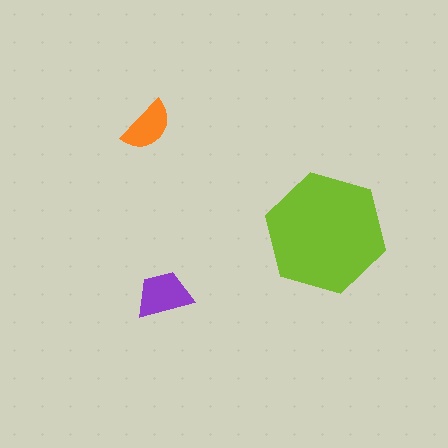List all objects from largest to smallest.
The lime hexagon, the purple trapezoid, the orange semicircle.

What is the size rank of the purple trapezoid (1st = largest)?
2nd.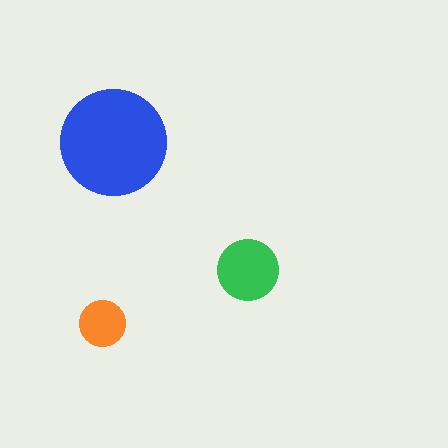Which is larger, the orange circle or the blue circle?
The blue one.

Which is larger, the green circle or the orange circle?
The green one.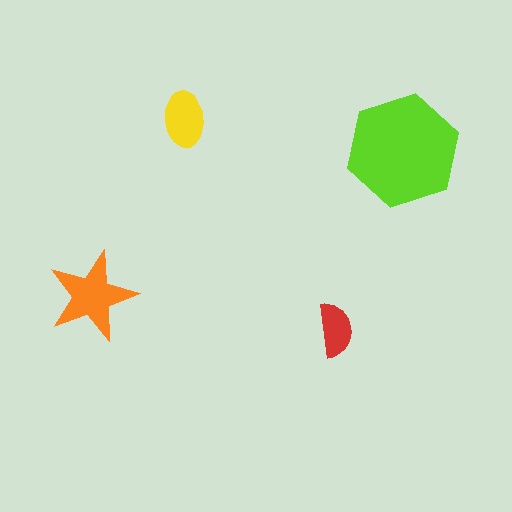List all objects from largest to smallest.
The lime hexagon, the orange star, the yellow ellipse, the red semicircle.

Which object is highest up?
The yellow ellipse is topmost.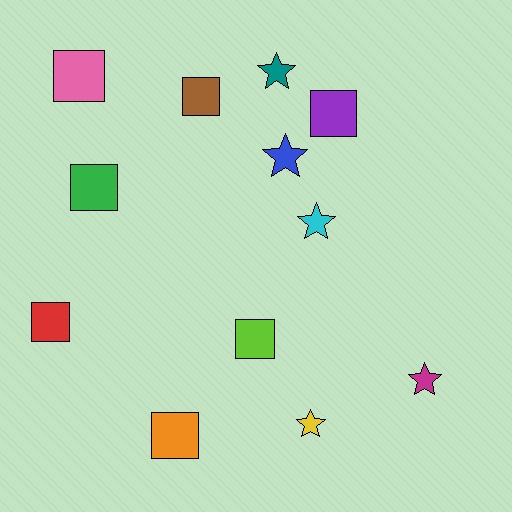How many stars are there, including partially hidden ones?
There are 5 stars.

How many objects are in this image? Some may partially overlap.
There are 12 objects.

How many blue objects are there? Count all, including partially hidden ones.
There is 1 blue object.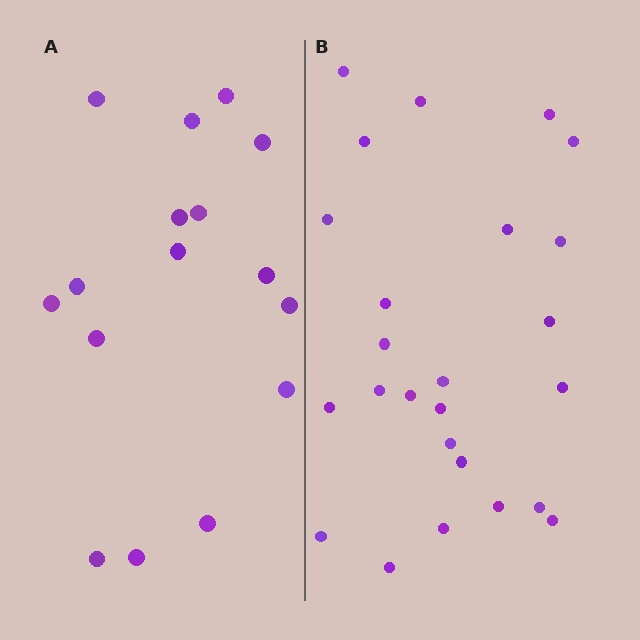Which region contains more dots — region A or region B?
Region B (the right region) has more dots.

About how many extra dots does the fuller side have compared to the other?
Region B has roughly 8 or so more dots than region A.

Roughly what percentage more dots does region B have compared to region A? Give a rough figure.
About 55% more.